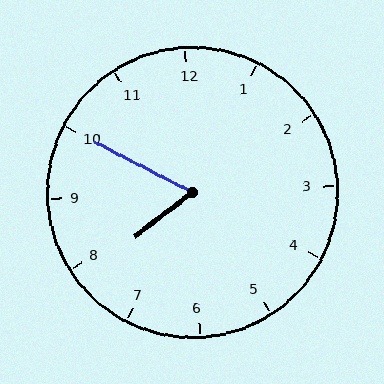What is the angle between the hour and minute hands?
Approximately 65 degrees.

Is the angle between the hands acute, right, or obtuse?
It is acute.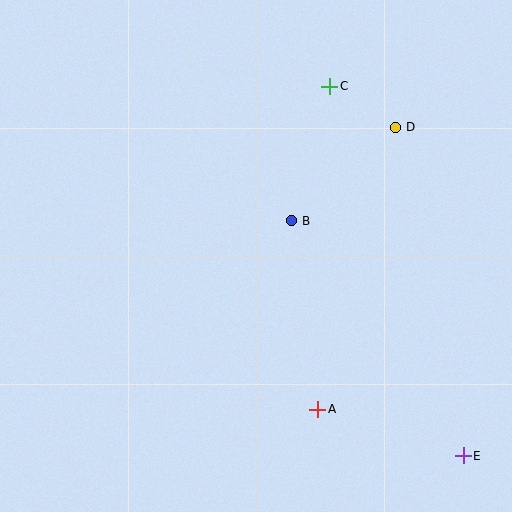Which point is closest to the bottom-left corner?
Point A is closest to the bottom-left corner.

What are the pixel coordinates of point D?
Point D is at (396, 127).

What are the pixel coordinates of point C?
Point C is at (330, 86).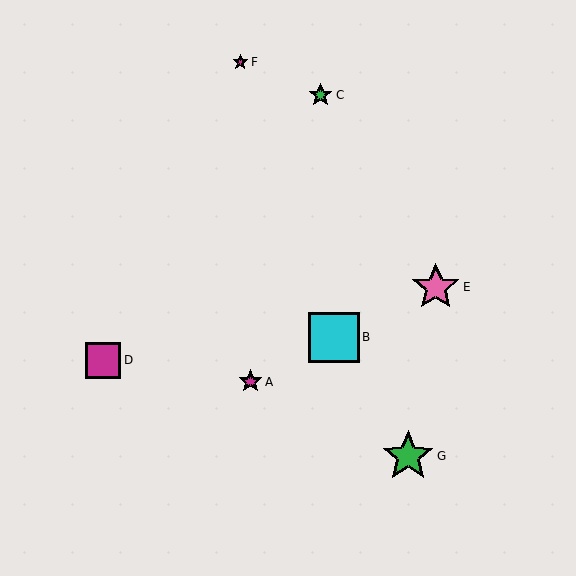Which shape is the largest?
The green star (labeled G) is the largest.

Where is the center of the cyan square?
The center of the cyan square is at (334, 337).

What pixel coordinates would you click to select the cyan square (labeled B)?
Click at (334, 337) to select the cyan square B.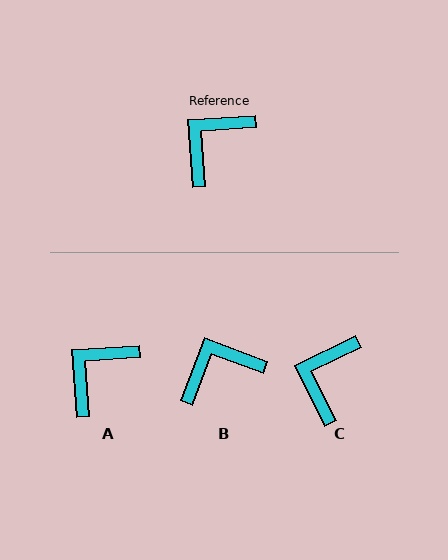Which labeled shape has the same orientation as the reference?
A.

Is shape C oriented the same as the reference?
No, it is off by about 22 degrees.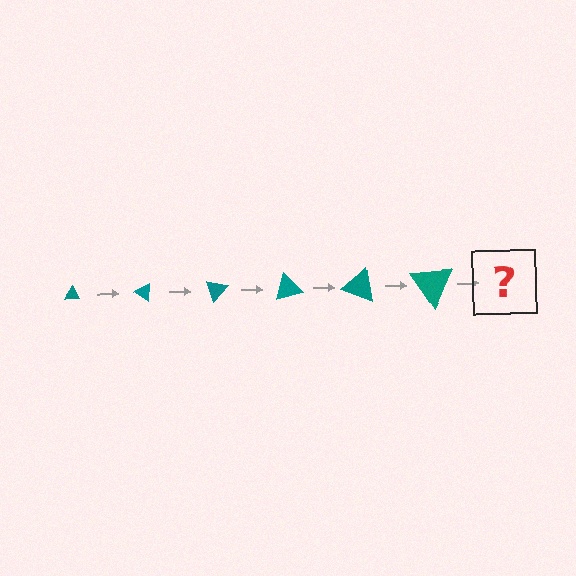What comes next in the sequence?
The next element should be a triangle, larger than the previous one and rotated 210 degrees from the start.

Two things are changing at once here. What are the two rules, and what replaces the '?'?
The two rules are that the triangle grows larger each step and it rotates 35 degrees each step. The '?' should be a triangle, larger than the previous one and rotated 210 degrees from the start.